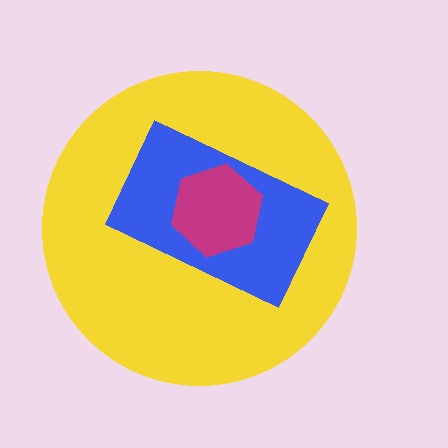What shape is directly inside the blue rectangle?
The magenta hexagon.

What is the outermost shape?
The yellow circle.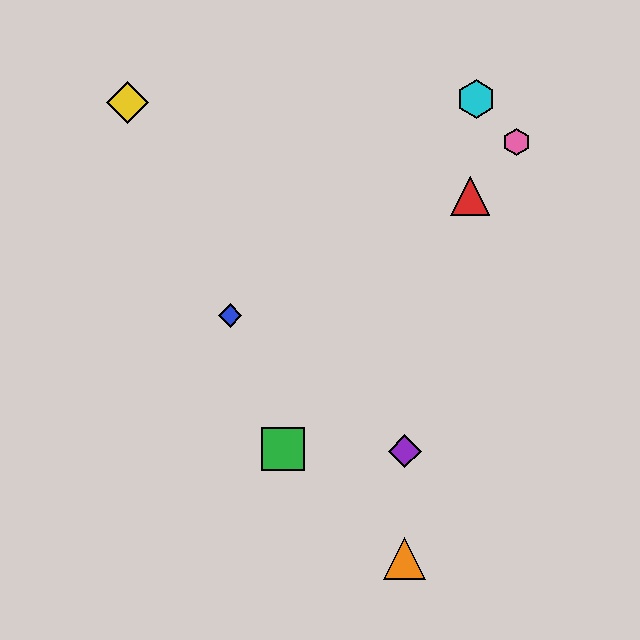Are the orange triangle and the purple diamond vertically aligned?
Yes, both are at x≈405.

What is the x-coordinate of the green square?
The green square is at x≈283.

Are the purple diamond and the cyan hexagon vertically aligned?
No, the purple diamond is at x≈405 and the cyan hexagon is at x≈476.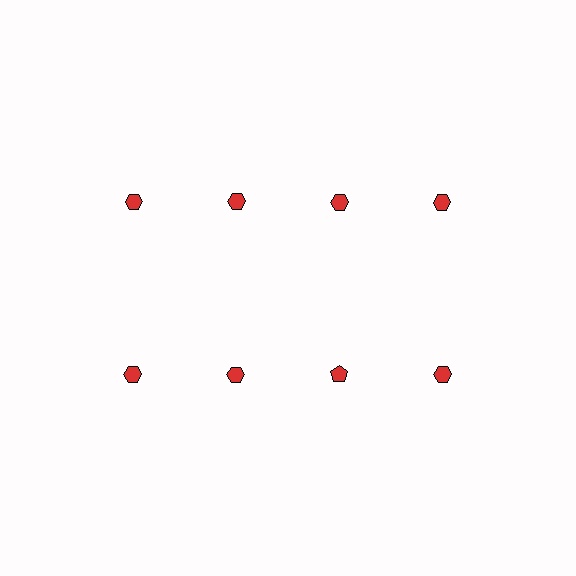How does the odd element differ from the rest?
It has a different shape: pentagon instead of hexagon.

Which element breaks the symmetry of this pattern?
The red pentagon in the second row, center column breaks the symmetry. All other shapes are red hexagons.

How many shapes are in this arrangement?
There are 8 shapes arranged in a grid pattern.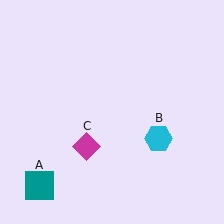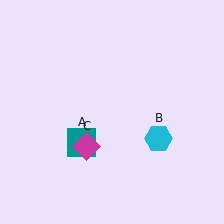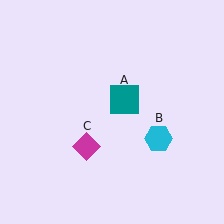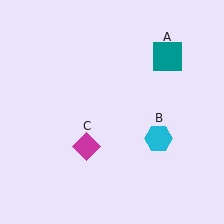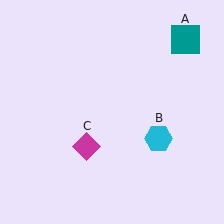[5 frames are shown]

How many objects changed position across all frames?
1 object changed position: teal square (object A).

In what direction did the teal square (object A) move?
The teal square (object A) moved up and to the right.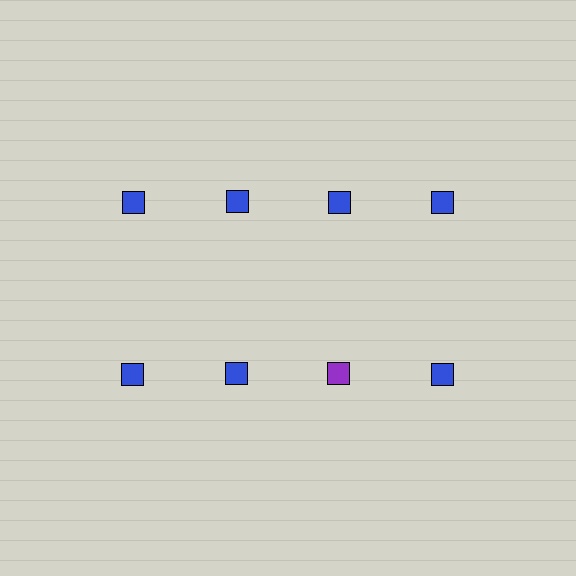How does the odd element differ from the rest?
It has a different color: purple instead of blue.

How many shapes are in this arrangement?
There are 8 shapes arranged in a grid pattern.